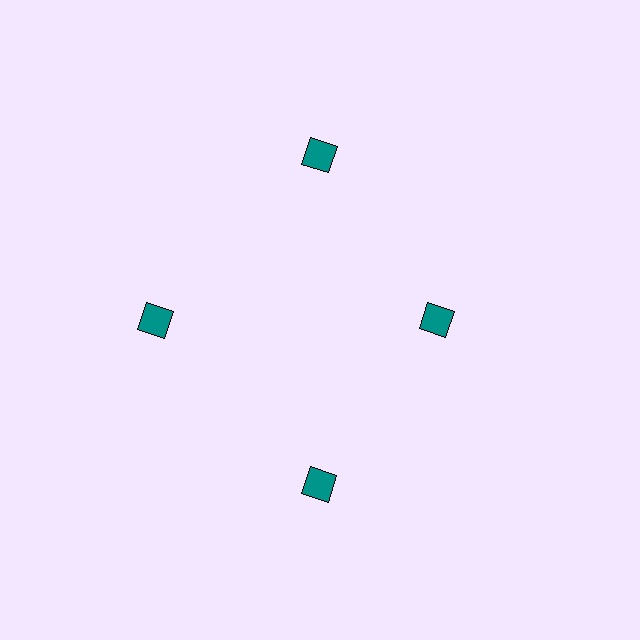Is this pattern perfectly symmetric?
No. The 4 teal squares are arranged in a ring, but one element near the 3 o'clock position is pulled inward toward the center, breaking the 4-fold rotational symmetry.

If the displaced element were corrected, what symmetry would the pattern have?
It would have 4-fold rotational symmetry — the pattern would map onto itself every 90 degrees.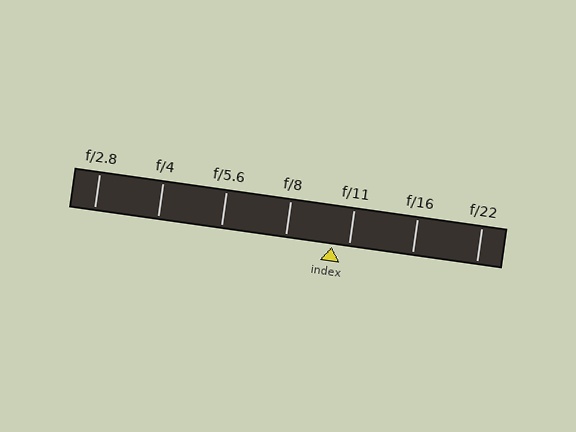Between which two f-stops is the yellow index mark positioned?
The index mark is between f/8 and f/11.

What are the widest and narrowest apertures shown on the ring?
The widest aperture shown is f/2.8 and the narrowest is f/22.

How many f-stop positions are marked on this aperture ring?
There are 7 f-stop positions marked.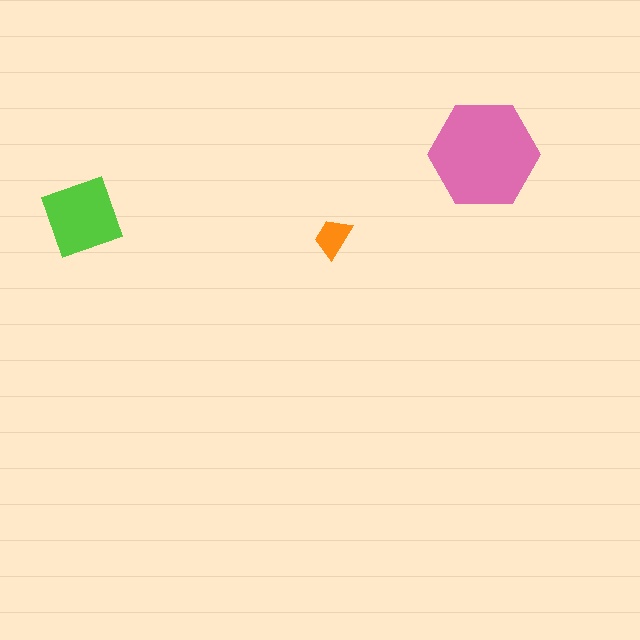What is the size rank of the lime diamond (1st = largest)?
2nd.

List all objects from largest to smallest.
The pink hexagon, the lime diamond, the orange trapezoid.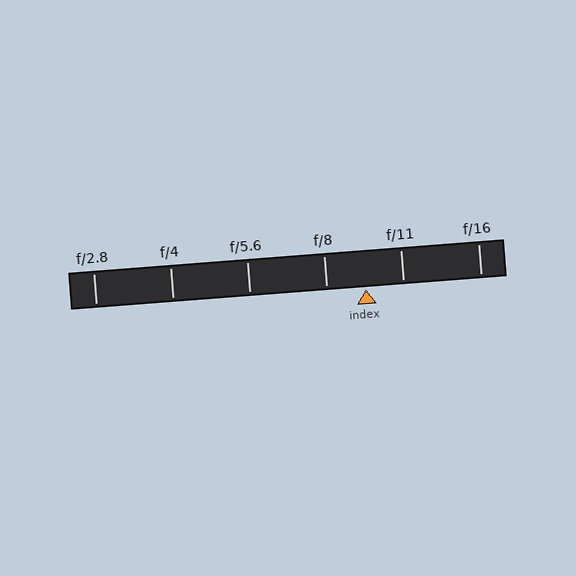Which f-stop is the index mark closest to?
The index mark is closest to f/11.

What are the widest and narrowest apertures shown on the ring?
The widest aperture shown is f/2.8 and the narrowest is f/16.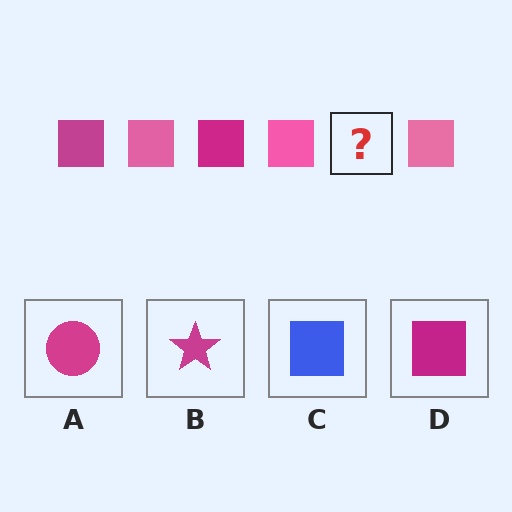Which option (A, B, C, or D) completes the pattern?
D.